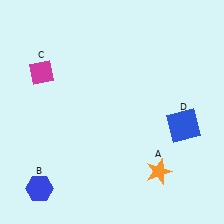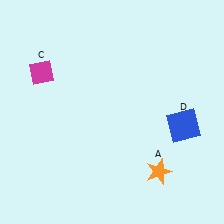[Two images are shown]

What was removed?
The blue hexagon (B) was removed in Image 2.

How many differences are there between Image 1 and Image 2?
There is 1 difference between the two images.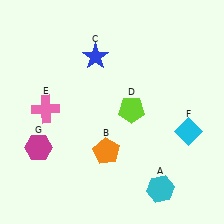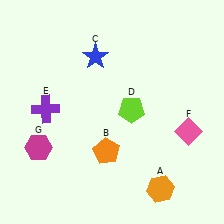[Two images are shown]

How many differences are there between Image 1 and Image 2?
There are 3 differences between the two images.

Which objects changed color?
A changed from cyan to orange. E changed from pink to purple. F changed from cyan to pink.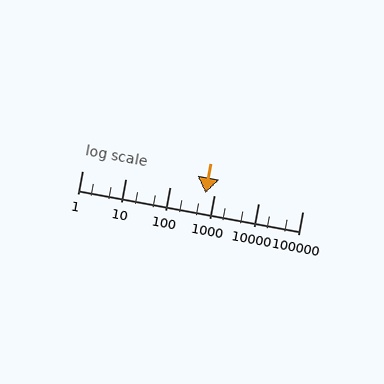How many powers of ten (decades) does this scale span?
The scale spans 5 decades, from 1 to 100000.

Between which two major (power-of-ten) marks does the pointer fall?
The pointer is between 100 and 1000.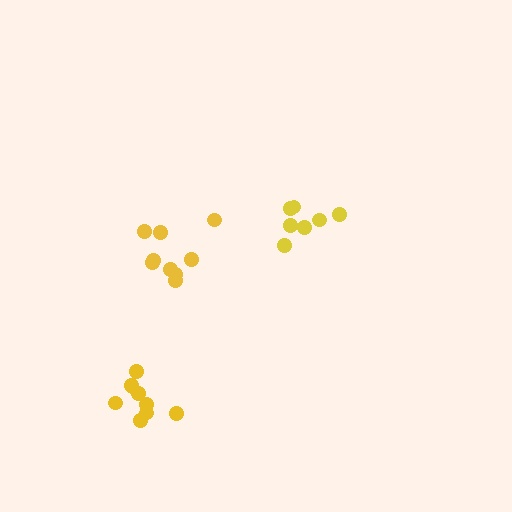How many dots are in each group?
Group 1: 9 dots, Group 2: 9 dots, Group 3: 7 dots (25 total).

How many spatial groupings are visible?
There are 3 spatial groupings.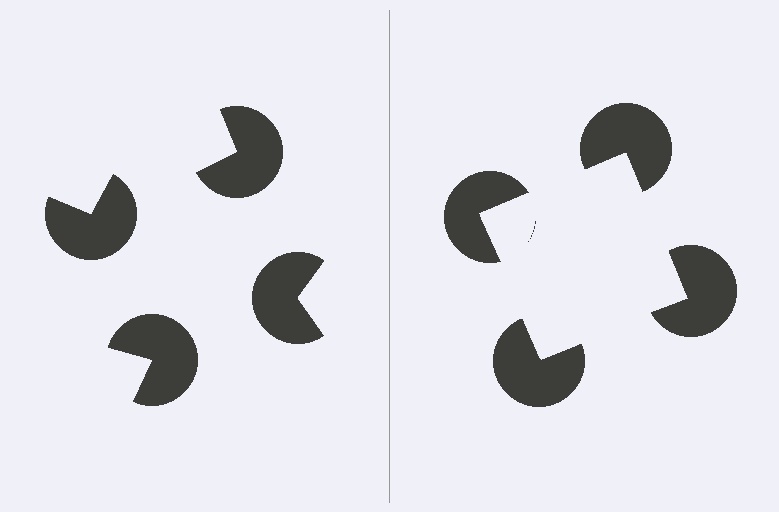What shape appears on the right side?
An illusory square.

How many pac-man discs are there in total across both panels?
8 — 4 on each side.